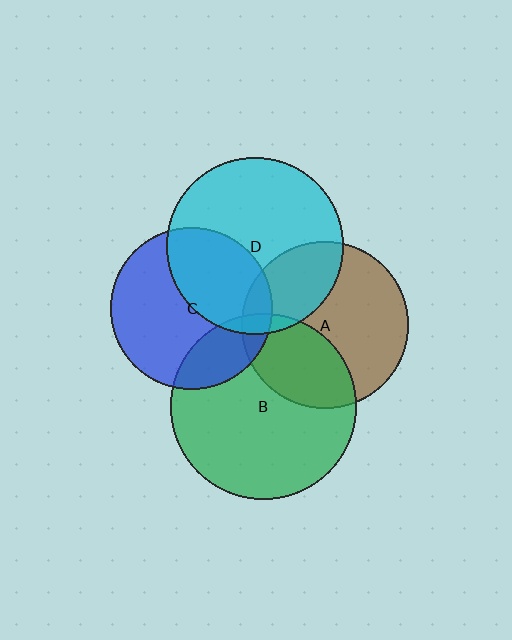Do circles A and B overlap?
Yes.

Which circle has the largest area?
Circle B (green).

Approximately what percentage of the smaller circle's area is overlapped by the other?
Approximately 35%.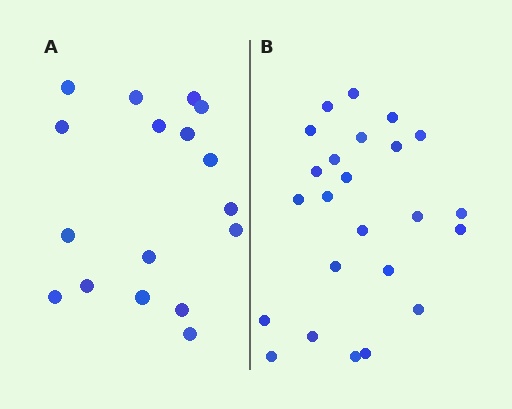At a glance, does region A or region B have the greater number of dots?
Region B (the right region) has more dots.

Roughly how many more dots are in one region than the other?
Region B has roughly 8 or so more dots than region A.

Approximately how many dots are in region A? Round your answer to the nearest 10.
About 20 dots. (The exact count is 17, which rounds to 20.)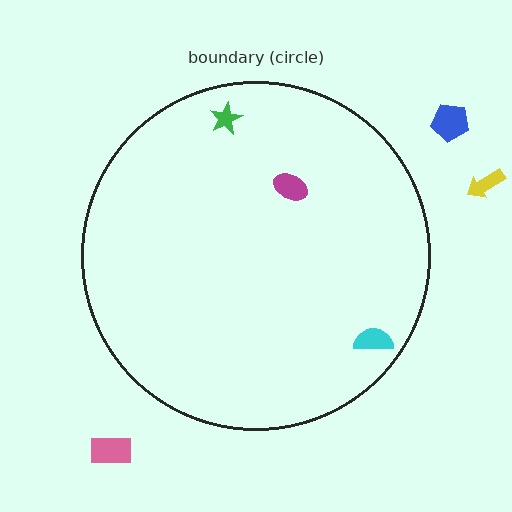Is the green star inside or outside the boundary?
Inside.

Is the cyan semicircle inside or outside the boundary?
Inside.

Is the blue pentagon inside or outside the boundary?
Outside.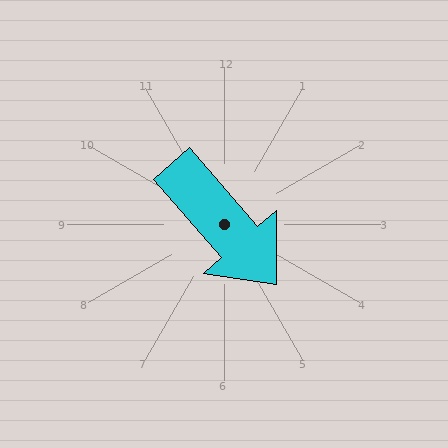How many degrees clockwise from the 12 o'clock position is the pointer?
Approximately 139 degrees.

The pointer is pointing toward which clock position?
Roughly 5 o'clock.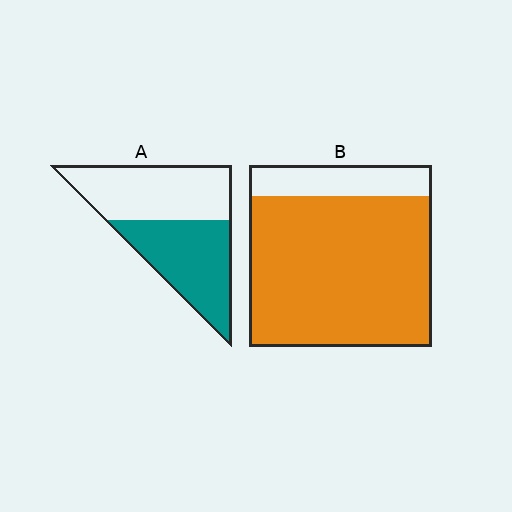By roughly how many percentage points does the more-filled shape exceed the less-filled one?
By roughly 35 percentage points (B over A).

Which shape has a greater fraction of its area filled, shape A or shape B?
Shape B.